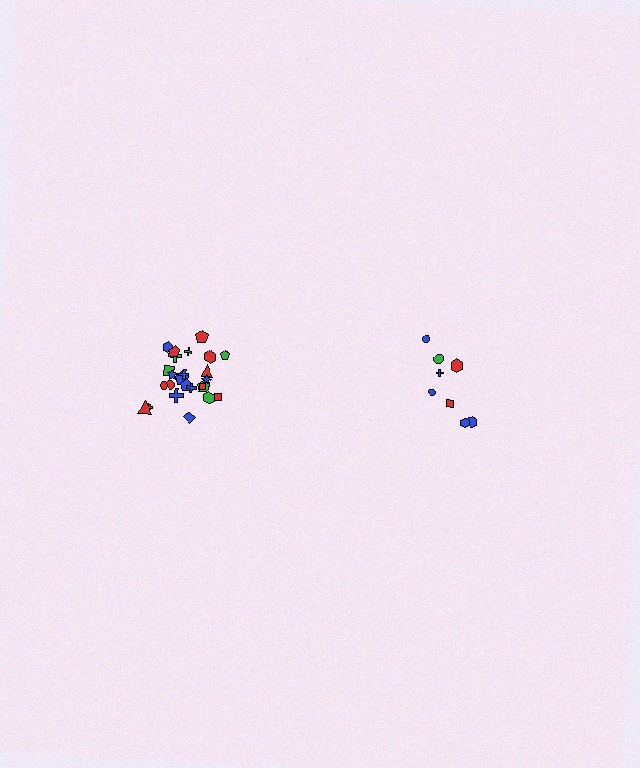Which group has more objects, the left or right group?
The left group.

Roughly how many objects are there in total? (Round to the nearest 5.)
Roughly 35 objects in total.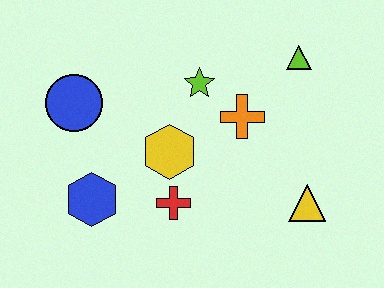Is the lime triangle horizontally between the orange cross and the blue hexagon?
No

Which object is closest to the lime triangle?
The orange cross is closest to the lime triangle.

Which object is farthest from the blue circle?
The yellow triangle is farthest from the blue circle.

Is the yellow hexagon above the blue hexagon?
Yes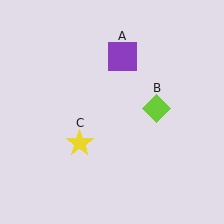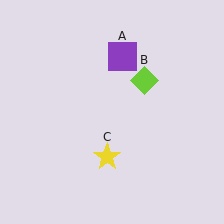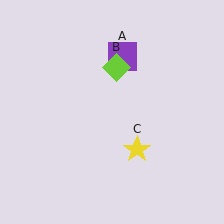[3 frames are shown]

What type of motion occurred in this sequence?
The lime diamond (object B), yellow star (object C) rotated counterclockwise around the center of the scene.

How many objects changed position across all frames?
2 objects changed position: lime diamond (object B), yellow star (object C).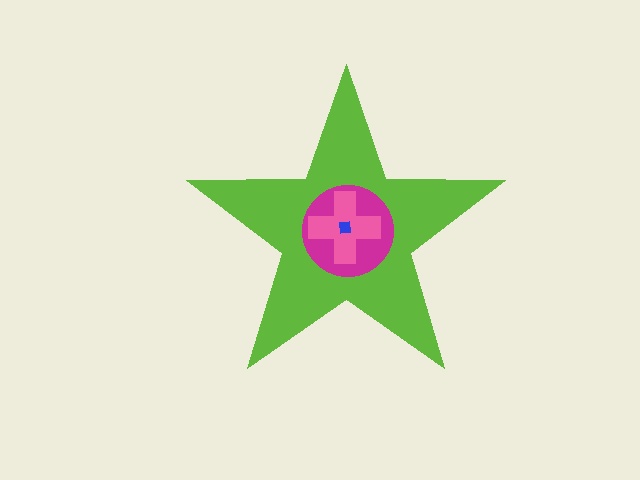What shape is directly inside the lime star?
The magenta circle.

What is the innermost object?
The blue square.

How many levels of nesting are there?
4.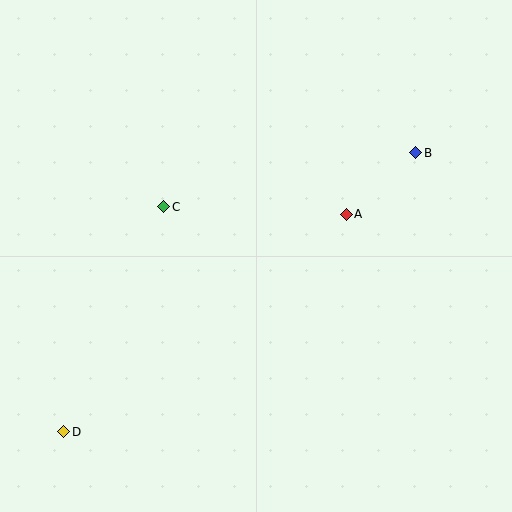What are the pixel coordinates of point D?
Point D is at (64, 432).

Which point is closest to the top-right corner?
Point B is closest to the top-right corner.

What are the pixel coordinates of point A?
Point A is at (346, 214).